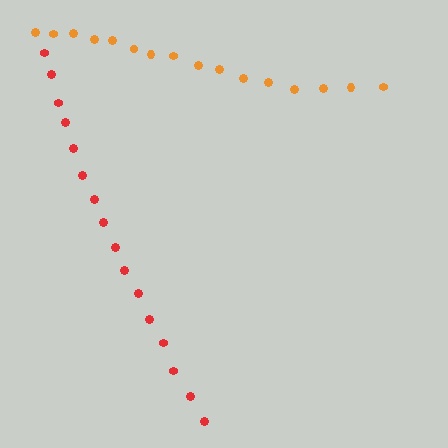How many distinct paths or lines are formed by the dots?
There are 2 distinct paths.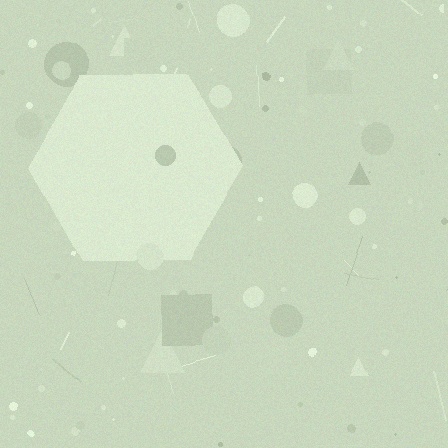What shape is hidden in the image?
A hexagon is hidden in the image.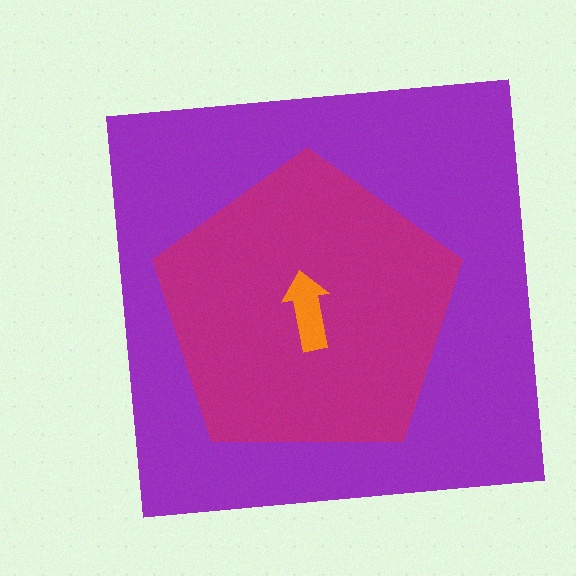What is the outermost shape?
The purple square.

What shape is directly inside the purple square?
The magenta pentagon.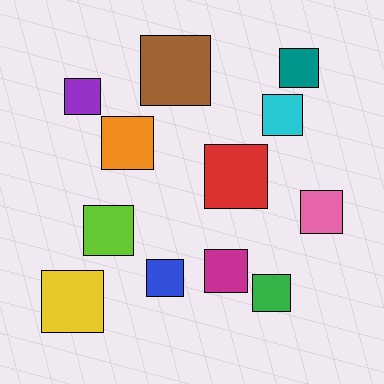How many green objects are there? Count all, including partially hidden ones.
There is 1 green object.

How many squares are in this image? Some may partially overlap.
There are 12 squares.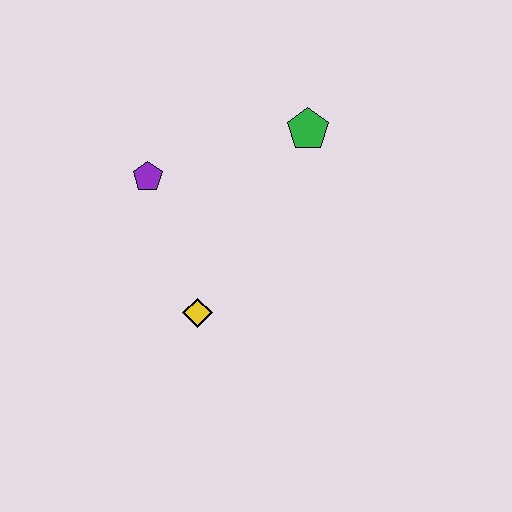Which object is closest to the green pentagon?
The purple pentagon is closest to the green pentagon.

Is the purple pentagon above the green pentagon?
No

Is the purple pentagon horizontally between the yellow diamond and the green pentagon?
No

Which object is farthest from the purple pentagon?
The green pentagon is farthest from the purple pentagon.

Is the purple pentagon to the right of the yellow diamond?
No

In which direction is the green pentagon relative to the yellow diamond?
The green pentagon is above the yellow diamond.